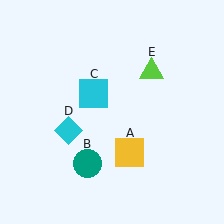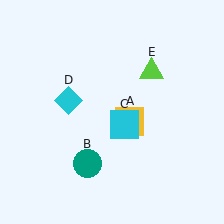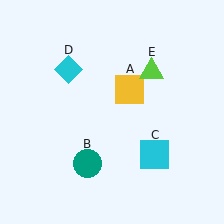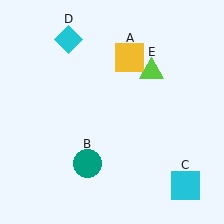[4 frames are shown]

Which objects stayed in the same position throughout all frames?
Teal circle (object B) and lime triangle (object E) remained stationary.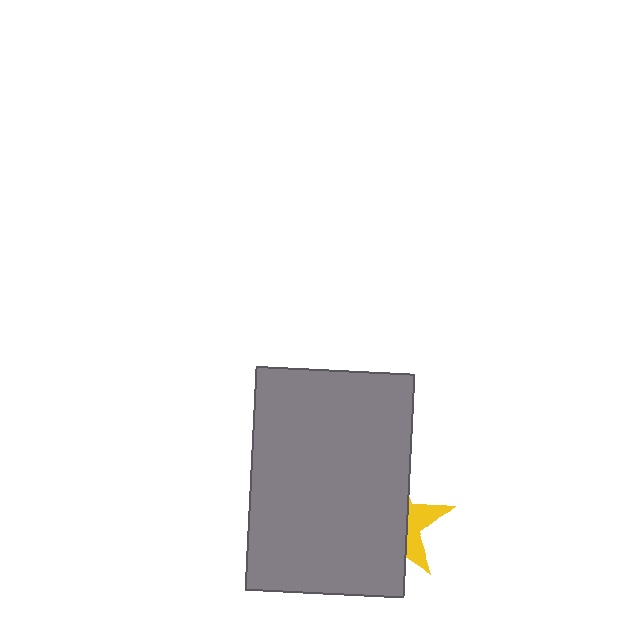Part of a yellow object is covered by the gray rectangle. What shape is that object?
It is a star.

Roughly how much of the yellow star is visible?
A small part of it is visible (roughly 31%).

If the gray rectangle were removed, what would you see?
You would see the complete yellow star.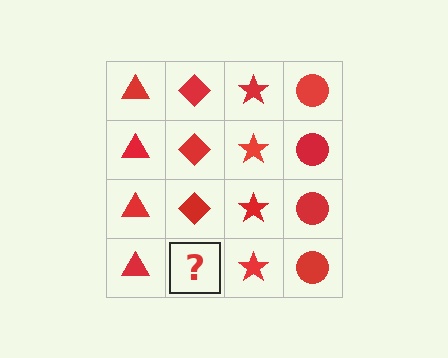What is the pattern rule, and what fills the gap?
The rule is that each column has a consistent shape. The gap should be filled with a red diamond.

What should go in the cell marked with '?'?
The missing cell should contain a red diamond.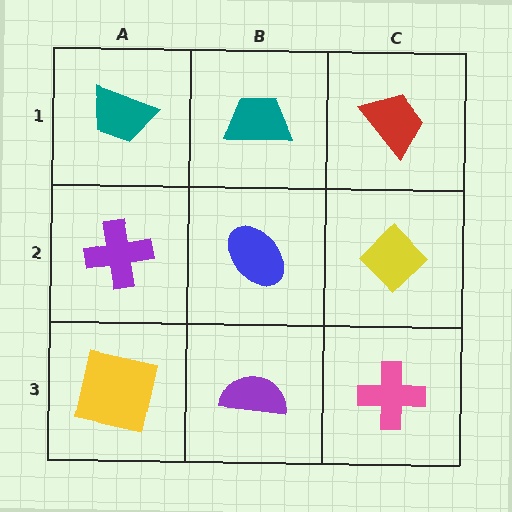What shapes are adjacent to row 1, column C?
A yellow diamond (row 2, column C), a teal trapezoid (row 1, column B).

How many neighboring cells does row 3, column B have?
3.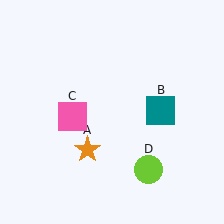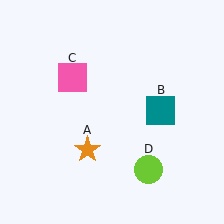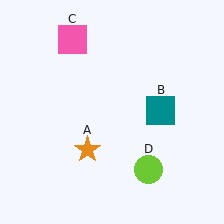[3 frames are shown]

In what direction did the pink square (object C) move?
The pink square (object C) moved up.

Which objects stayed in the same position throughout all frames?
Orange star (object A) and teal square (object B) and lime circle (object D) remained stationary.